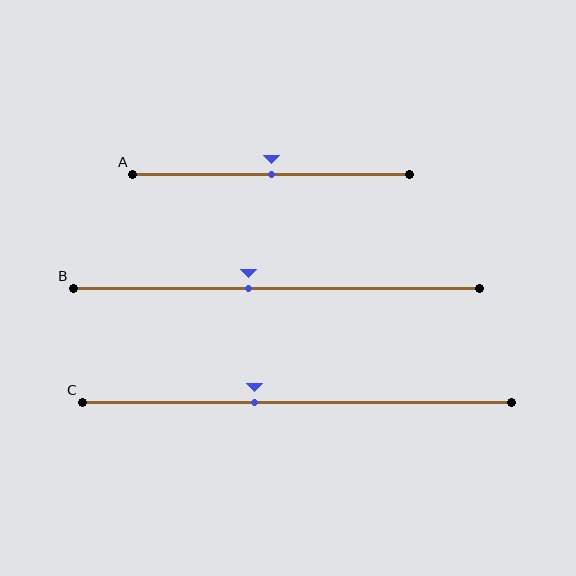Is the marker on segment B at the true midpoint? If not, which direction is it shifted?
No, the marker on segment B is shifted to the left by about 7% of the segment length.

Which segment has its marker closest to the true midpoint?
Segment A has its marker closest to the true midpoint.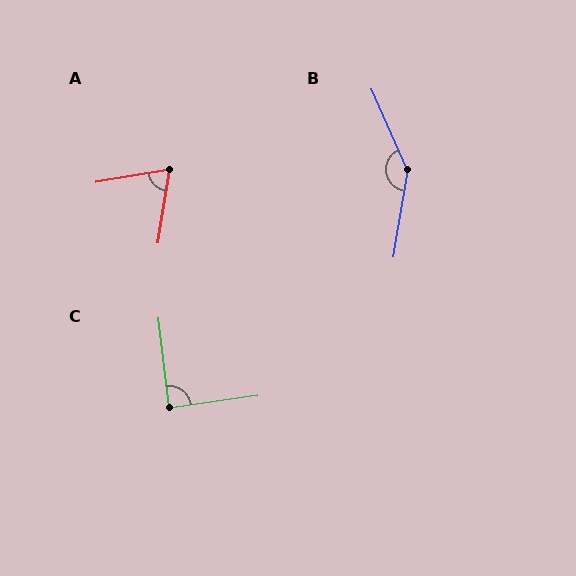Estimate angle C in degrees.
Approximately 89 degrees.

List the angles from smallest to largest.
A (71°), C (89°), B (146°).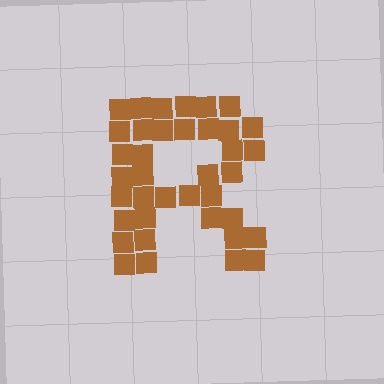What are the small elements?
The small elements are squares.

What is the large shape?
The large shape is the letter R.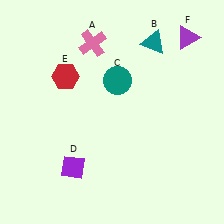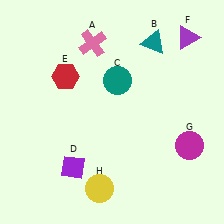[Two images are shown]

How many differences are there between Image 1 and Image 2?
There are 2 differences between the two images.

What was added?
A magenta circle (G), a yellow circle (H) were added in Image 2.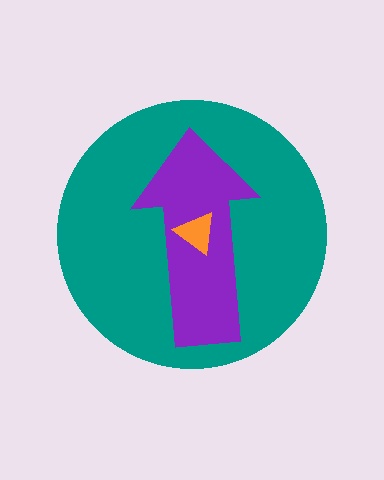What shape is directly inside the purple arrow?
The orange triangle.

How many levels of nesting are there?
3.